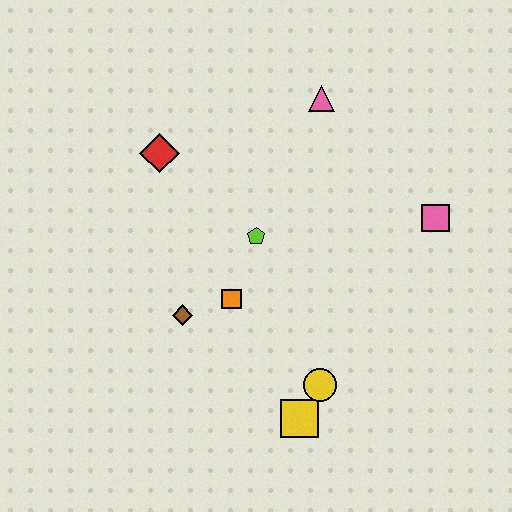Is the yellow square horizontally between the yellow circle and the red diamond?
Yes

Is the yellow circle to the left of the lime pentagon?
No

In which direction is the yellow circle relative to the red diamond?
The yellow circle is below the red diamond.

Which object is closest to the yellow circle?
The yellow square is closest to the yellow circle.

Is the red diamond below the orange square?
No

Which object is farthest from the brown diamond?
The pink square is farthest from the brown diamond.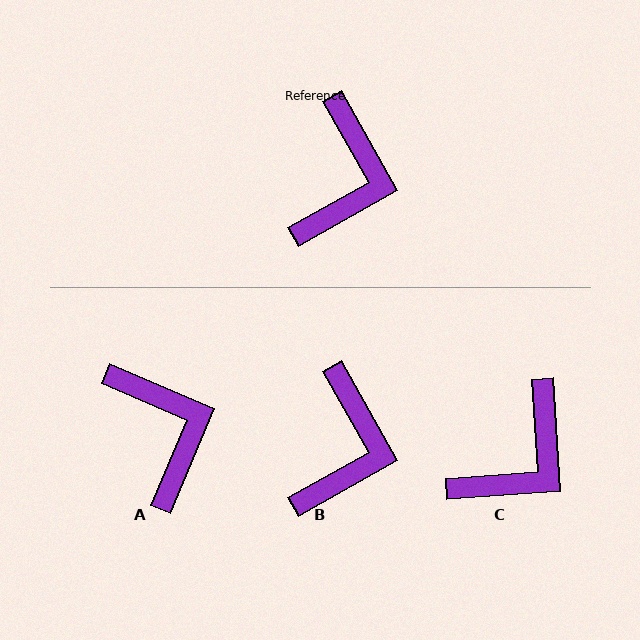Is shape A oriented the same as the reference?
No, it is off by about 38 degrees.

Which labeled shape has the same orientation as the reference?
B.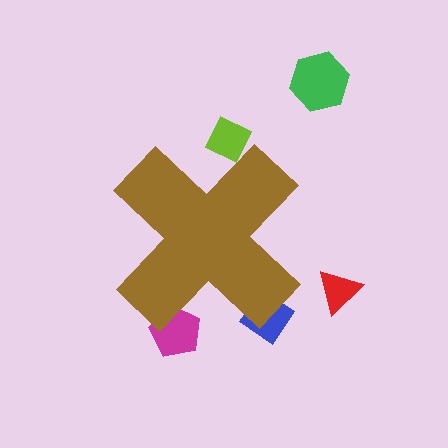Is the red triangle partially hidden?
No, the red triangle is fully visible.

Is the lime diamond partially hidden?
Yes, the lime diamond is partially hidden behind the brown cross.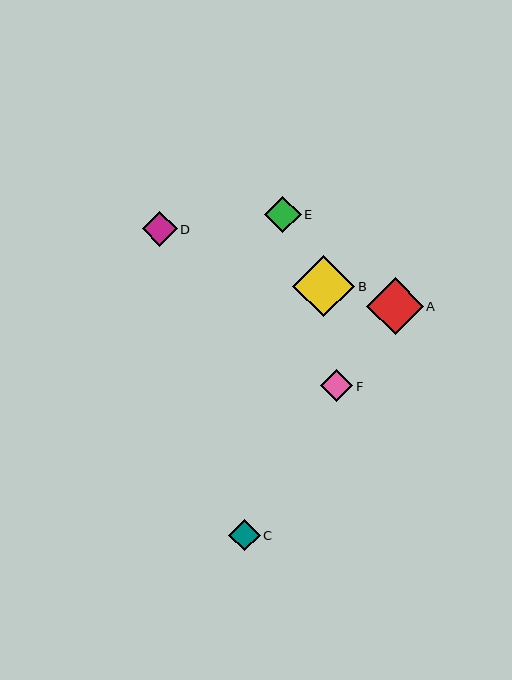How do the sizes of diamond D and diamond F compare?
Diamond D and diamond F are approximately the same size.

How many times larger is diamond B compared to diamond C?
Diamond B is approximately 2.0 times the size of diamond C.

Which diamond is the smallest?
Diamond C is the smallest with a size of approximately 31 pixels.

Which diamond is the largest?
Diamond B is the largest with a size of approximately 62 pixels.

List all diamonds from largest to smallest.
From largest to smallest: B, A, E, D, F, C.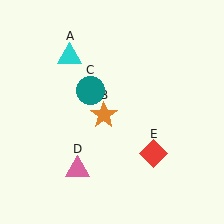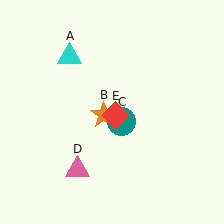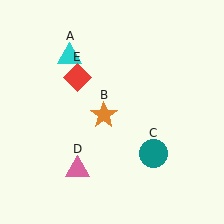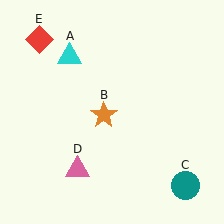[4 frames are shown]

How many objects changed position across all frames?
2 objects changed position: teal circle (object C), red diamond (object E).